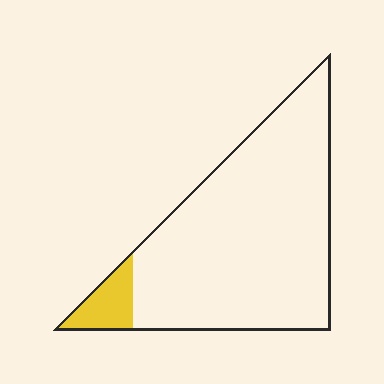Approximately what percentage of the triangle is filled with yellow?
Approximately 10%.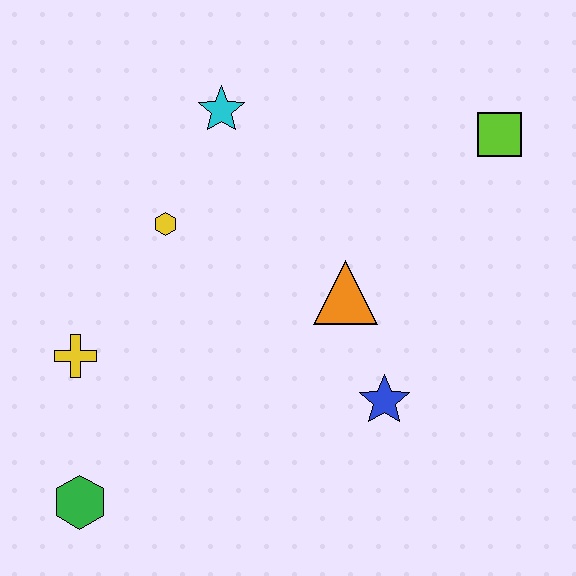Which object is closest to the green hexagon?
The yellow cross is closest to the green hexagon.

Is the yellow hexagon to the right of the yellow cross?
Yes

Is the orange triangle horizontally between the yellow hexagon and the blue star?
Yes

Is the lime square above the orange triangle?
Yes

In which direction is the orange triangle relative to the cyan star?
The orange triangle is below the cyan star.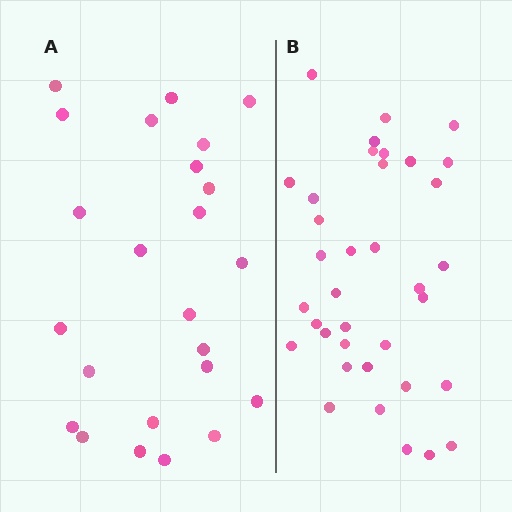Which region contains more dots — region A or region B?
Region B (the right region) has more dots.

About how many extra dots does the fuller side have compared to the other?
Region B has roughly 12 or so more dots than region A.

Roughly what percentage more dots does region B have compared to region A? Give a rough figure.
About 50% more.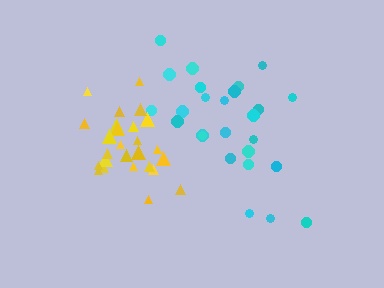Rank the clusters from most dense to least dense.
yellow, cyan.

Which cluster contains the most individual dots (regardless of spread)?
Cyan (26).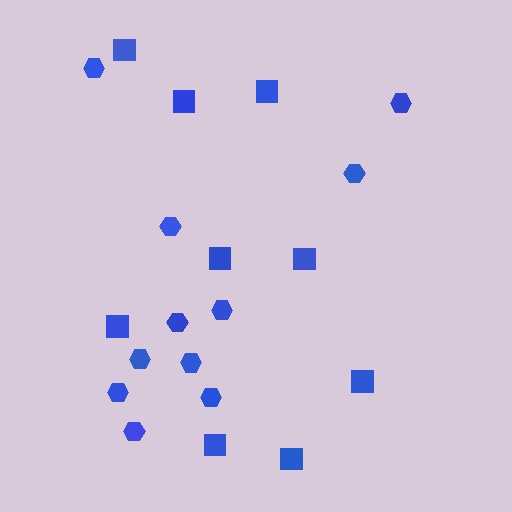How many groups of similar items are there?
There are 2 groups: one group of hexagons (11) and one group of squares (9).